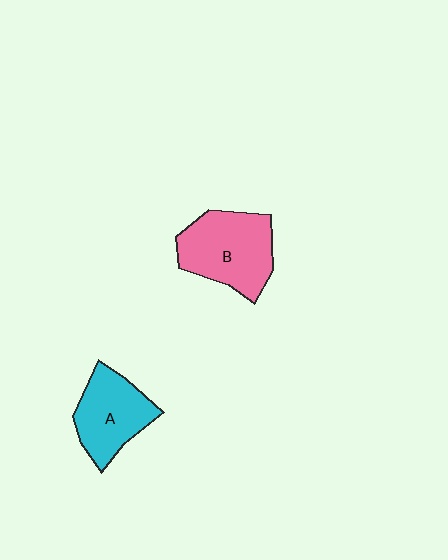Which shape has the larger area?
Shape B (pink).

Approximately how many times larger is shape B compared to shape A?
Approximately 1.2 times.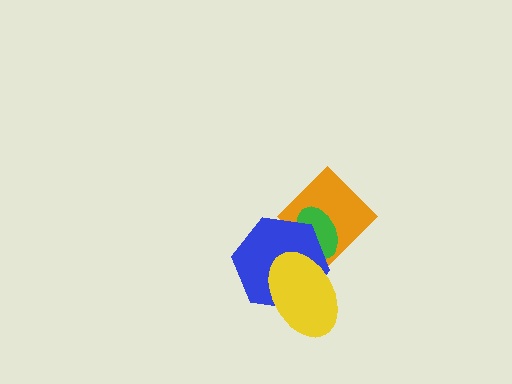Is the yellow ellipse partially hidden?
No, no other shape covers it.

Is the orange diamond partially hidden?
Yes, it is partially covered by another shape.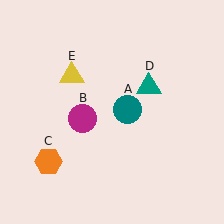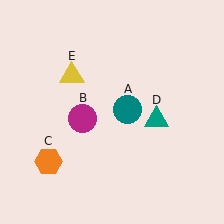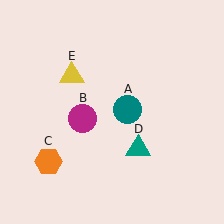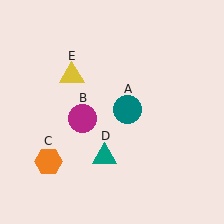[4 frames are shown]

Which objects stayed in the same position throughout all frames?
Teal circle (object A) and magenta circle (object B) and orange hexagon (object C) and yellow triangle (object E) remained stationary.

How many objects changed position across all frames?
1 object changed position: teal triangle (object D).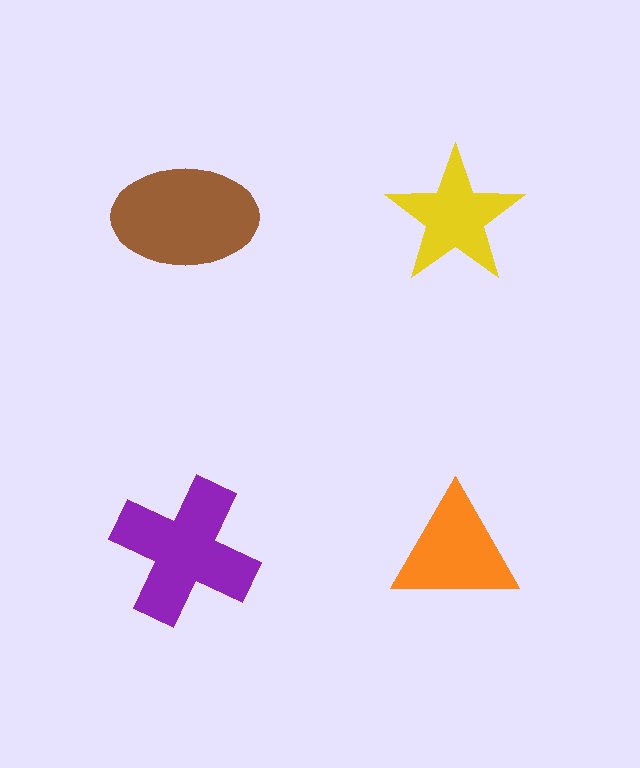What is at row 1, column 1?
A brown ellipse.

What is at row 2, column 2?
An orange triangle.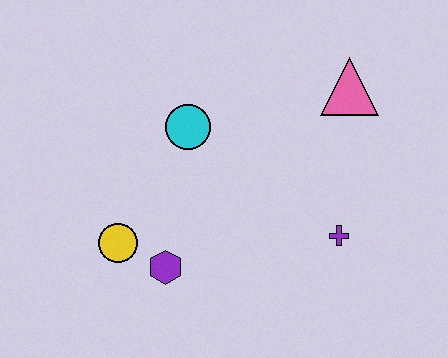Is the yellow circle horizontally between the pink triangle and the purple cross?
No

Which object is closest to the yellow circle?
The purple hexagon is closest to the yellow circle.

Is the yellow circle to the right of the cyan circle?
No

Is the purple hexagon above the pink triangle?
No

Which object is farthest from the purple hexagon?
The pink triangle is farthest from the purple hexagon.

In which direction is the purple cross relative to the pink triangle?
The purple cross is below the pink triangle.